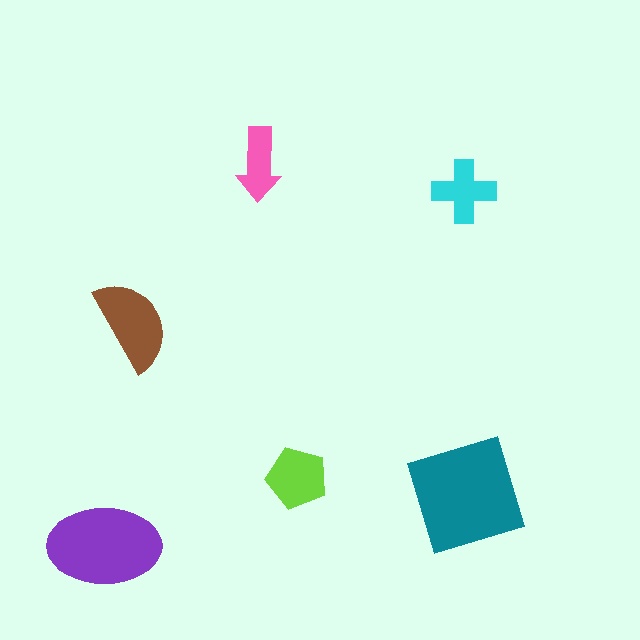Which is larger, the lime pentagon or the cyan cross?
The lime pentagon.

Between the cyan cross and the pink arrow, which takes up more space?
The cyan cross.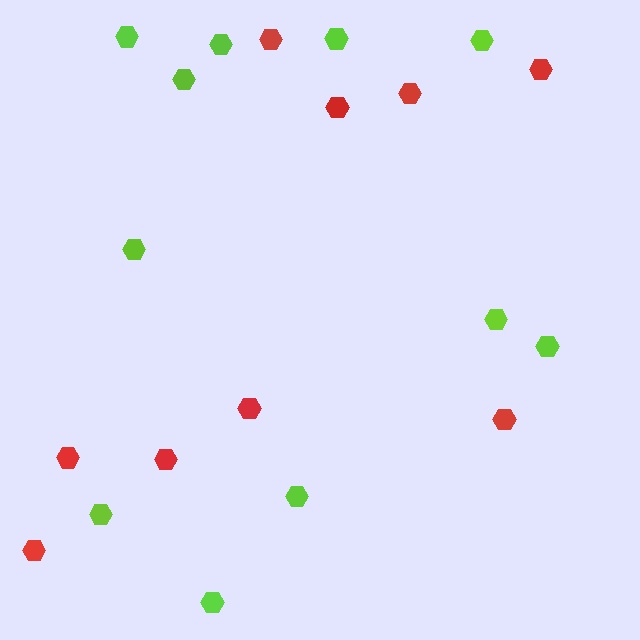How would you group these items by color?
There are 2 groups: one group of red hexagons (9) and one group of lime hexagons (11).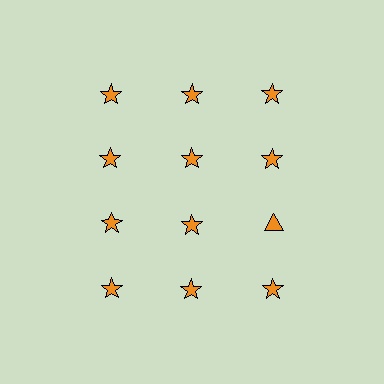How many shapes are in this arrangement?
There are 12 shapes arranged in a grid pattern.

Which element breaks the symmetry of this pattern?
The orange triangle in the third row, center column breaks the symmetry. All other shapes are orange stars.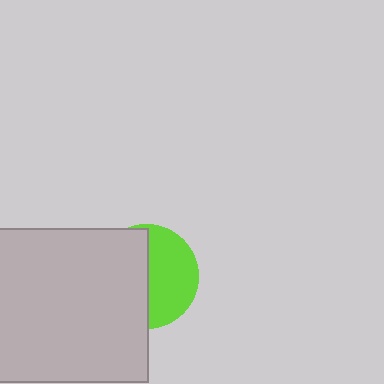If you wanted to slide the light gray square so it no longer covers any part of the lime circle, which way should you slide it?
Slide it left — that is the most direct way to separate the two shapes.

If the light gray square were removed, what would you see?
You would see the complete lime circle.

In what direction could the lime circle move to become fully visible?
The lime circle could move right. That would shift it out from behind the light gray square entirely.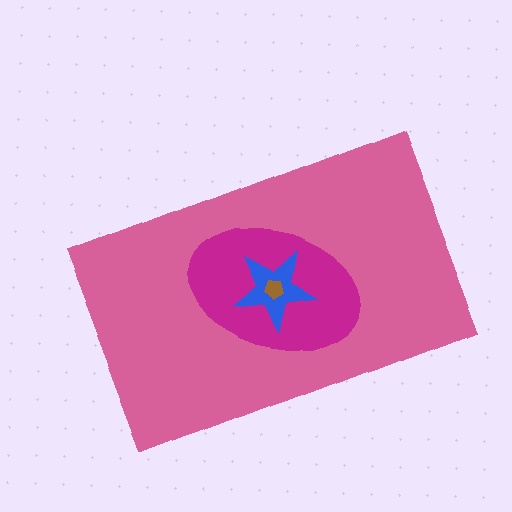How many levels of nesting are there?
4.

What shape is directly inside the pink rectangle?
The magenta ellipse.